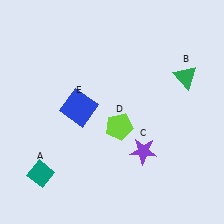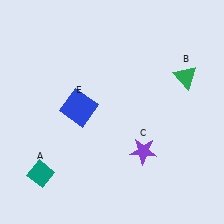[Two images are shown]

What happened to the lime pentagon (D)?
The lime pentagon (D) was removed in Image 2. It was in the bottom-right area of Image 1.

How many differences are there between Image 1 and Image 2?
There is 1 difference between the two images.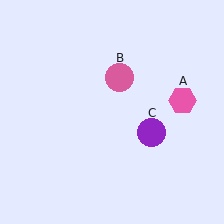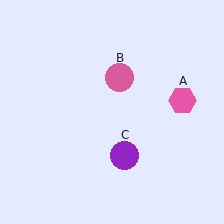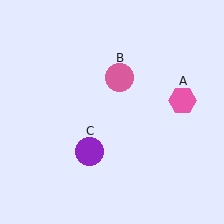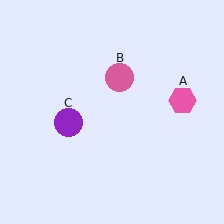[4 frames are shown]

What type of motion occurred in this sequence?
The purple circle (object C) rotated clockwise around the center of the scene.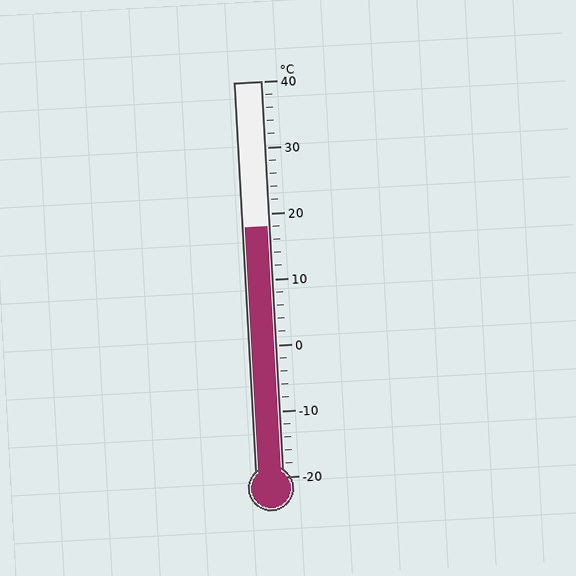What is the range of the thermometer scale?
The thermometer scale ranges from -20°C to 40°C.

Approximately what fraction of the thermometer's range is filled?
The thermometer is filled to approximately 65% of its range.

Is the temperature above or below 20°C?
The temperature is below 20°C.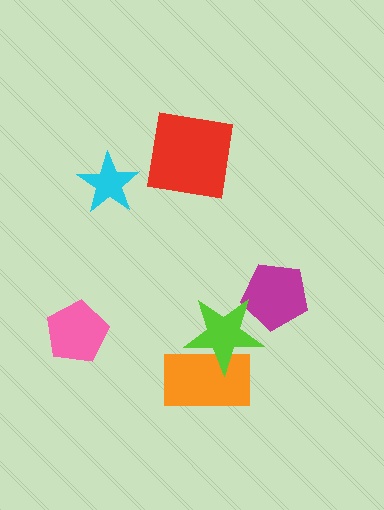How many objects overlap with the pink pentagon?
0 objects overlap with the pink pentagon.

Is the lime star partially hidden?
No, no other shape covers it.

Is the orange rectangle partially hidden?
Yes, it is partially covered by another shape.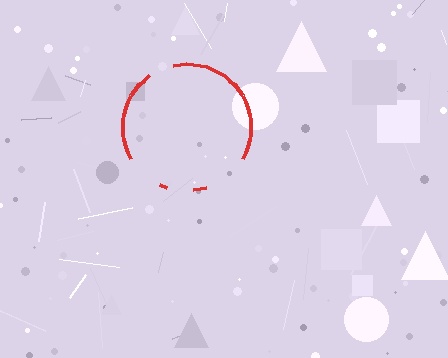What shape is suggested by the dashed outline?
The dashed outline suggests a circle.